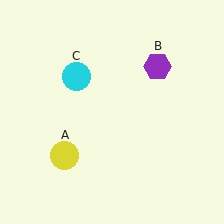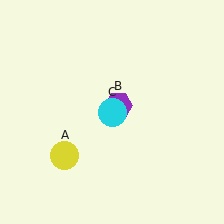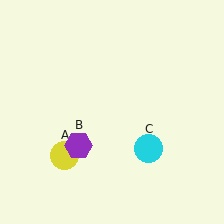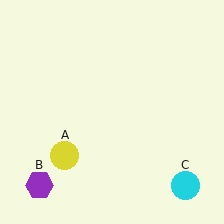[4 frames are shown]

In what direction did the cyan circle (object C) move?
The cyan circle (object C) moved down and to the right.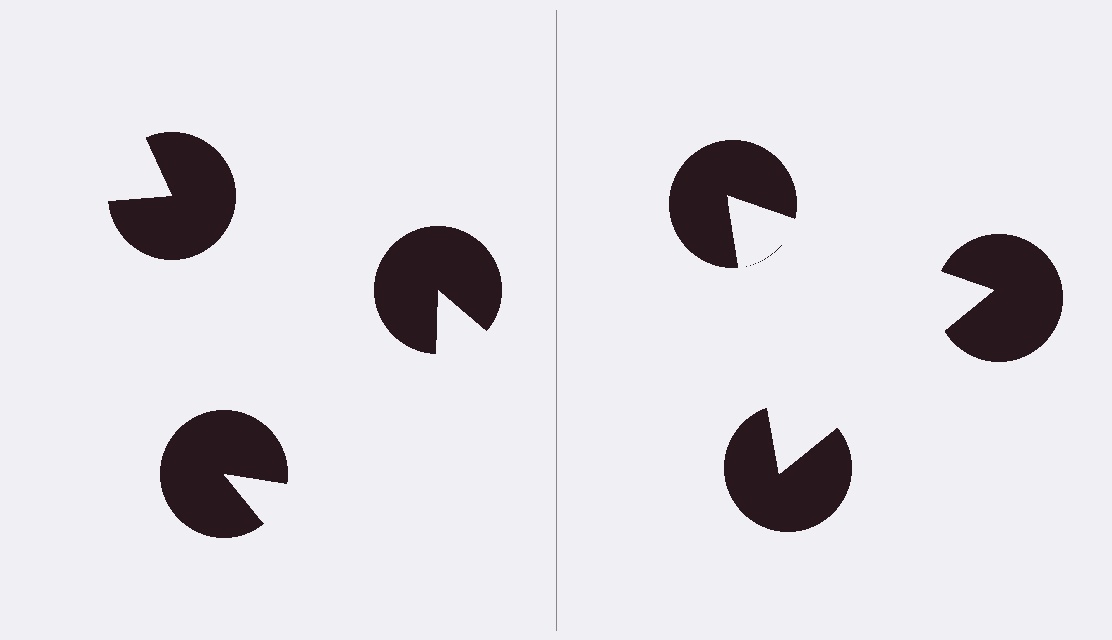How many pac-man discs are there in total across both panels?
6 — 3 on each side.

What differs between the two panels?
The pac-man discs are positioned identically on both sides; only the wedge orientations differ. On the right they align to a triangle; on the left they are misaligned.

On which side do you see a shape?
An illusory triangle appears on the right side. On the left side the wedge cuts are rotated, so no coherent shape forms.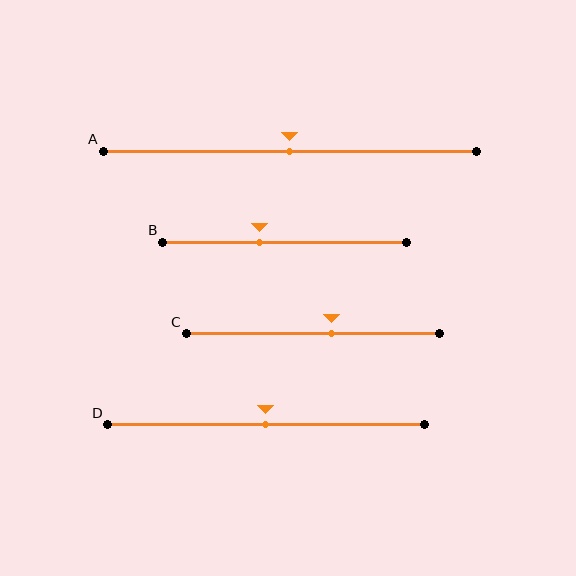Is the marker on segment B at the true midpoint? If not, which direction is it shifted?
No, the marker on segment B is shifted to the left by about 10% of the segment length.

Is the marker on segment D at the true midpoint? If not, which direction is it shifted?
Yes, the marker on segment D is at the true midpoint.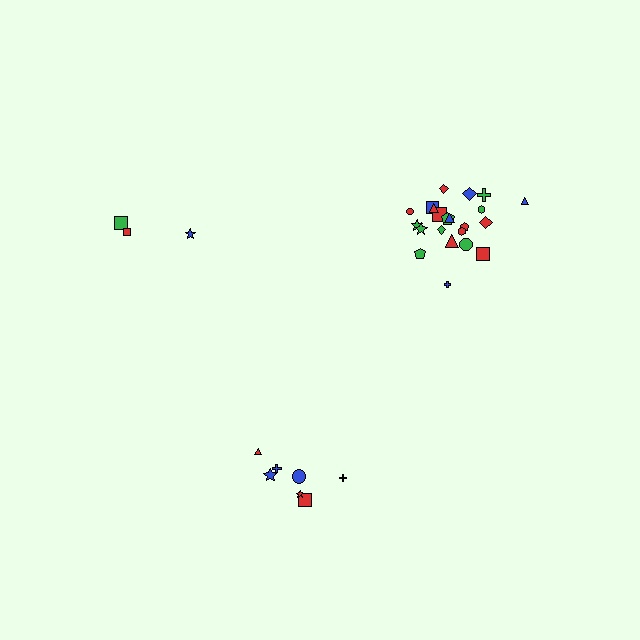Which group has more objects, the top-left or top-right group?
The top-right group.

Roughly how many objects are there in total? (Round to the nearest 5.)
Roughly 30 objects in total.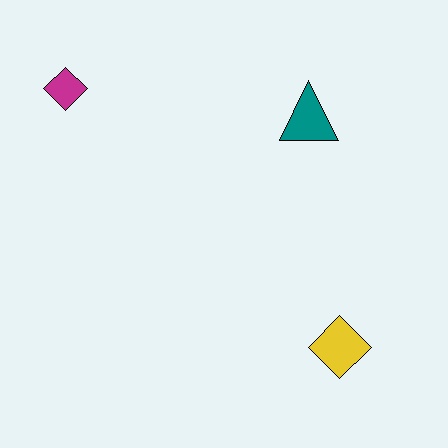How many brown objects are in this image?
There are no brown objects.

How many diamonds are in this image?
There are 2 diamonds.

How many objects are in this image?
There are 3 objects.